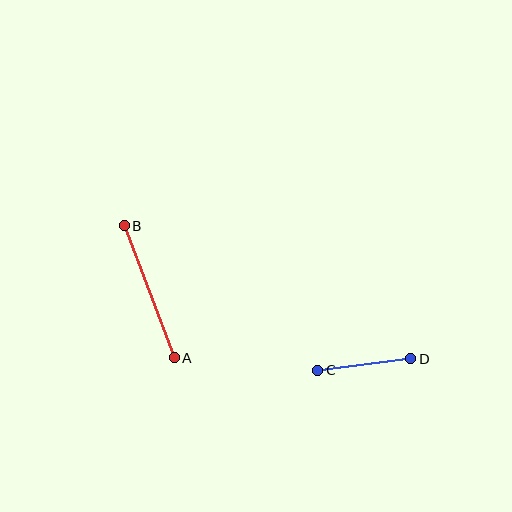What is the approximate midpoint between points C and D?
The midpoint is at approximately (364, 364) pixels.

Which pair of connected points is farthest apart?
Points A and B are farthest apart.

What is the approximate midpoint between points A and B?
The midpoint is at approximately (149, 292) pixels.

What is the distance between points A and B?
The distance is approximately 141 pixels.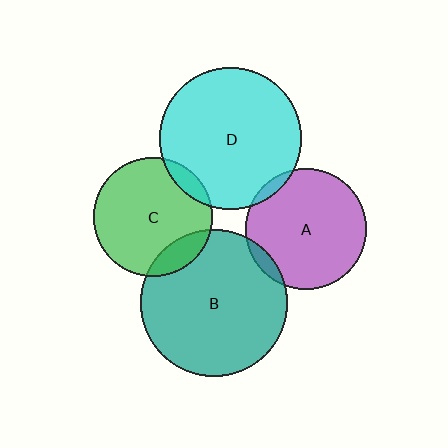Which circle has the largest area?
Circle B (teal).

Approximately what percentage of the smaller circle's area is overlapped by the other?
Approximately 5%.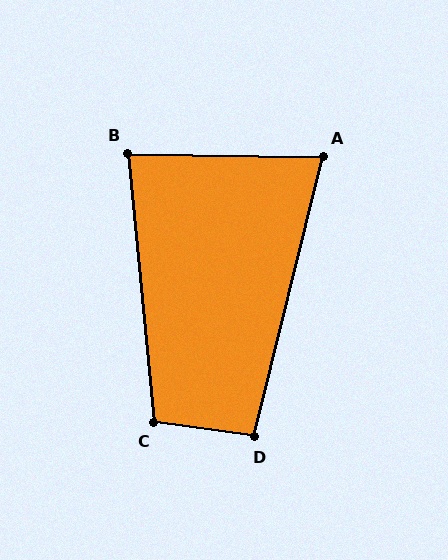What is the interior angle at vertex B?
Approximately 84 degrees (acute).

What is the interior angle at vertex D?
Approximately 96 degrees (obtuse).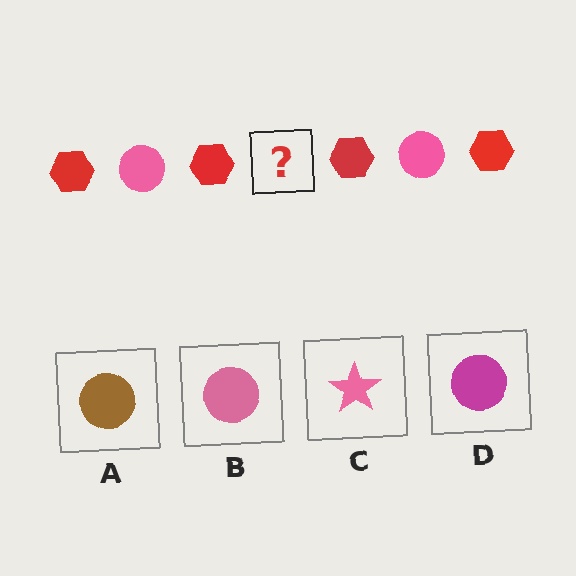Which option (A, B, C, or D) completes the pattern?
B.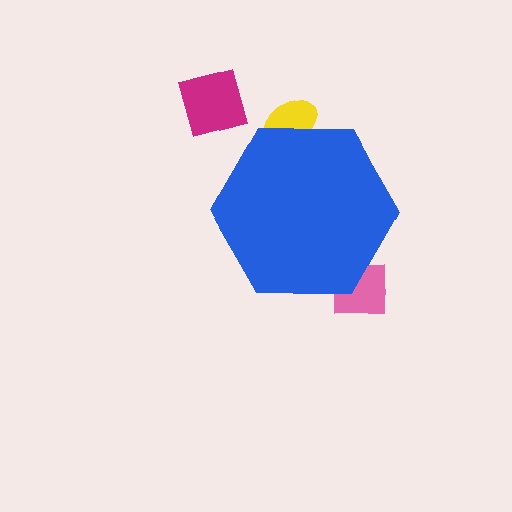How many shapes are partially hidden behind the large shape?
2 shapes are partially hidden.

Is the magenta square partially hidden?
No, the magenta square is fully visible.